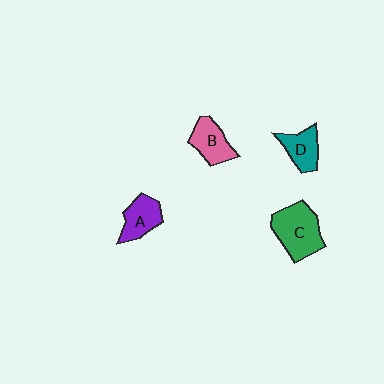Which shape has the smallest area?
Shape D (teal).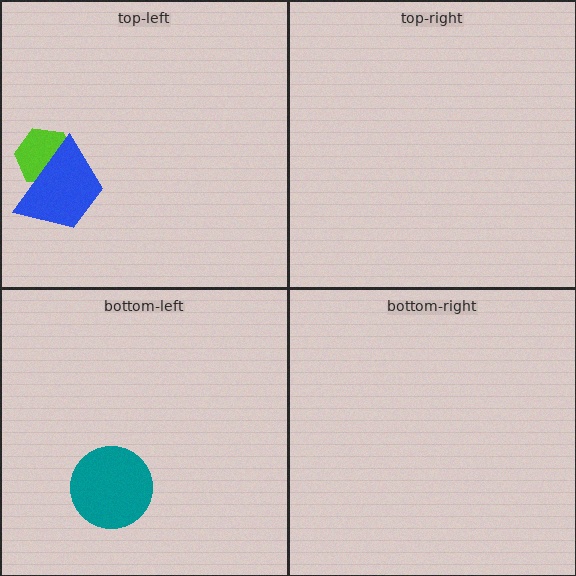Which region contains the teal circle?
The bottom-left region.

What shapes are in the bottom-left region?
The teal circle.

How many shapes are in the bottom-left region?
1.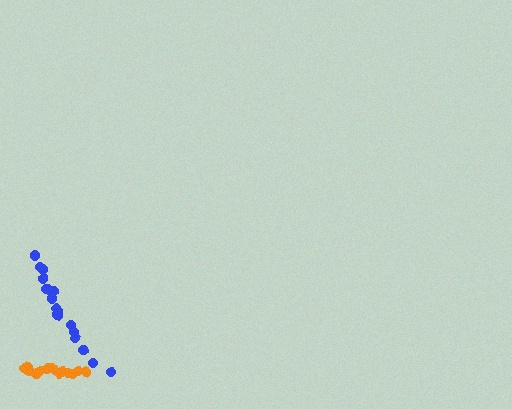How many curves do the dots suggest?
There are 2 distinct paths.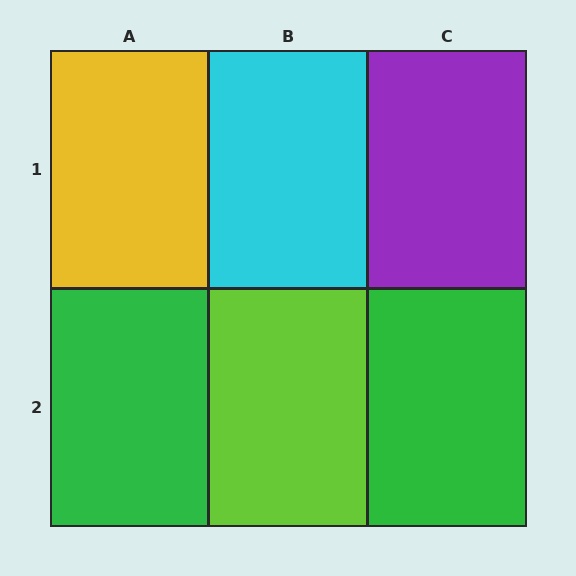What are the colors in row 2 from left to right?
Green, lime, green.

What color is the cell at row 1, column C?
Purple.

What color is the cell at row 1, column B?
Cyan.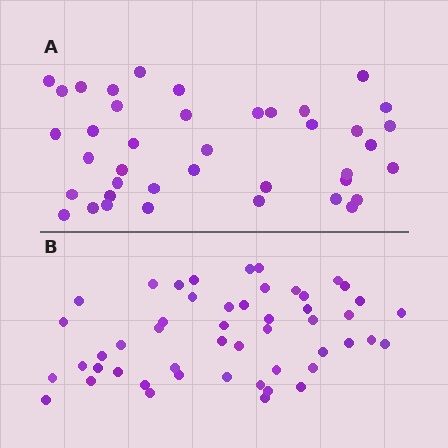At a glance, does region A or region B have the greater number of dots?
Region B (the bottom region) has more dots.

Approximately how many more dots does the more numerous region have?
Region B has roughly 10 or so more dots than region A.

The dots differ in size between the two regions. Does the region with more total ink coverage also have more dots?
No. Region A has more total ink coverage because its dots are larger, but region B actually contains more individual dots. Total area can be misleading — the number of items is what matters here.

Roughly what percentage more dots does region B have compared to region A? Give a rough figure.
About 25% more.